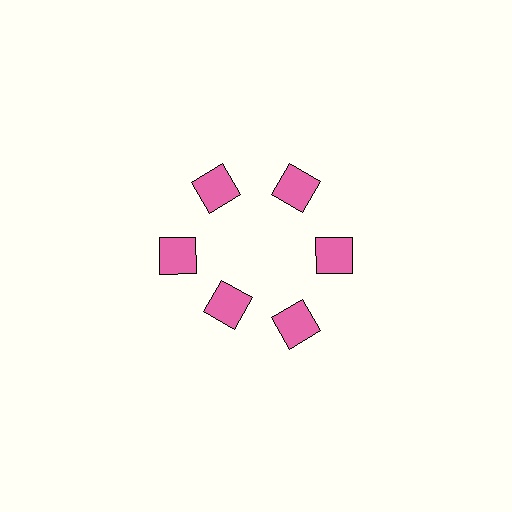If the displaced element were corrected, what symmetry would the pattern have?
It would have 6-fold rotational symmetry — the pattern would map onto itself every 60 degrees.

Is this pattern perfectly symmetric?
No. The 6 pink squares are arranged in a ring, but one element near the 7 o'clock position is pulled inward toward the center, breaking the 6-fold rotational symmetry.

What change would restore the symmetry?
The symmetry would be restored by moving it outward, back onto the ring so that all 6 squares sit at equal angles and equal distance from the center.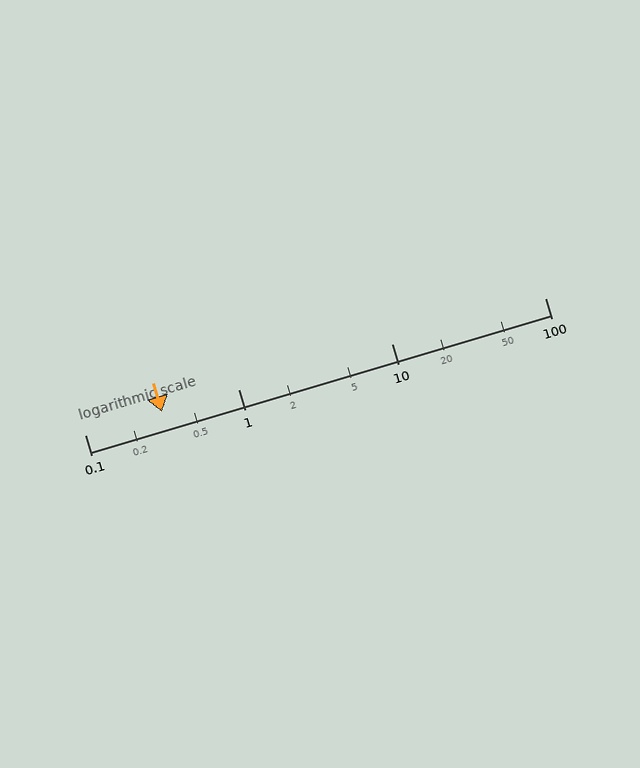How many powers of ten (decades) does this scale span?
The scale spans 3 decades, from 0.1 to 100.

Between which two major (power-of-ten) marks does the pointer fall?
The pointer is between 0.1 and 1.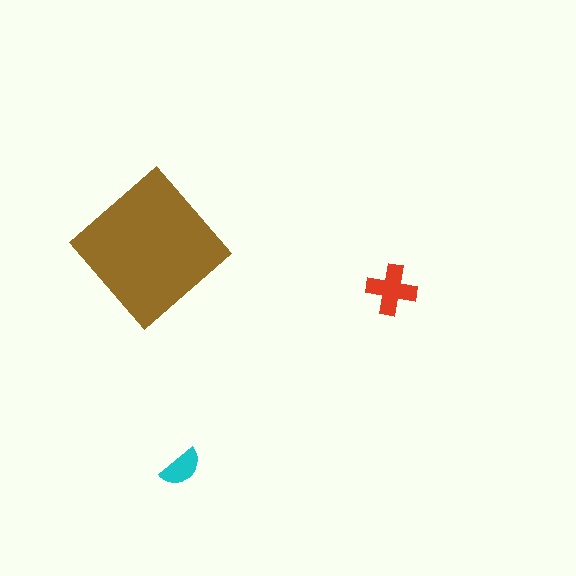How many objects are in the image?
There are 3 objects in the image.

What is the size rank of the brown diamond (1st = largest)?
1st.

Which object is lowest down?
The cyan semicircle is bottommost.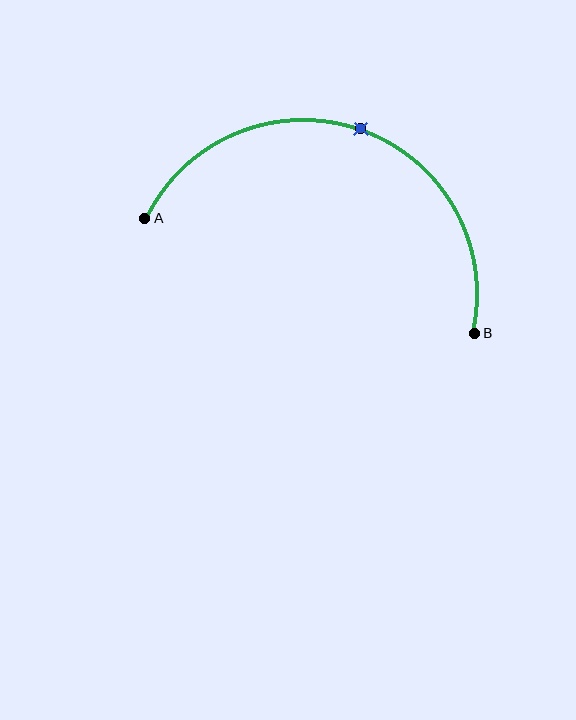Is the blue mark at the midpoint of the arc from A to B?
Yes. The blue mark lies on the arc at equal arc-length from both A and B — it is the arc midpoint.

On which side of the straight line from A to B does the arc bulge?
The arc bulges above the straight line connecting A and B.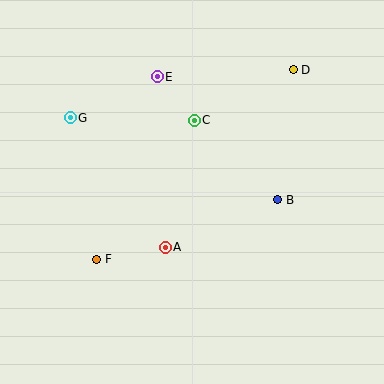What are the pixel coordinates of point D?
Point D is at (293, 70).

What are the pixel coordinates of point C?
Point C is at (194, 120).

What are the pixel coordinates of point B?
Point B is at (278, 200).